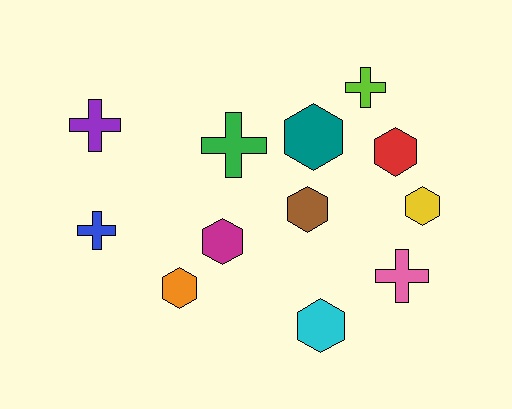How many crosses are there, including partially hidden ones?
There are 5 crosses.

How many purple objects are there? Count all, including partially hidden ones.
There is 1 purple object.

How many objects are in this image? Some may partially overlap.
There are 12 objects.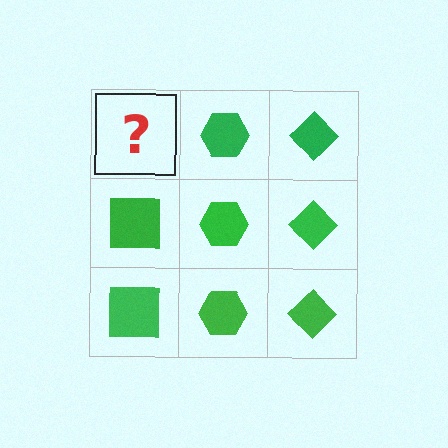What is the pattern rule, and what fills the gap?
The rule is that each column has a consistent shape. The gap should be filled with a green square.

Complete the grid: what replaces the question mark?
The question mark should be replaced with a green square.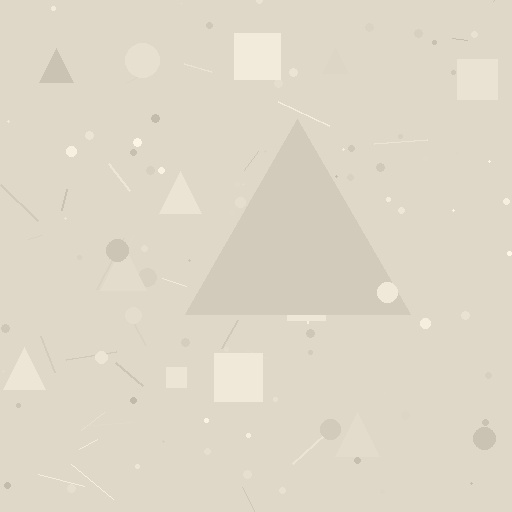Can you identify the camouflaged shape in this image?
The camouflaged shape is a triangle.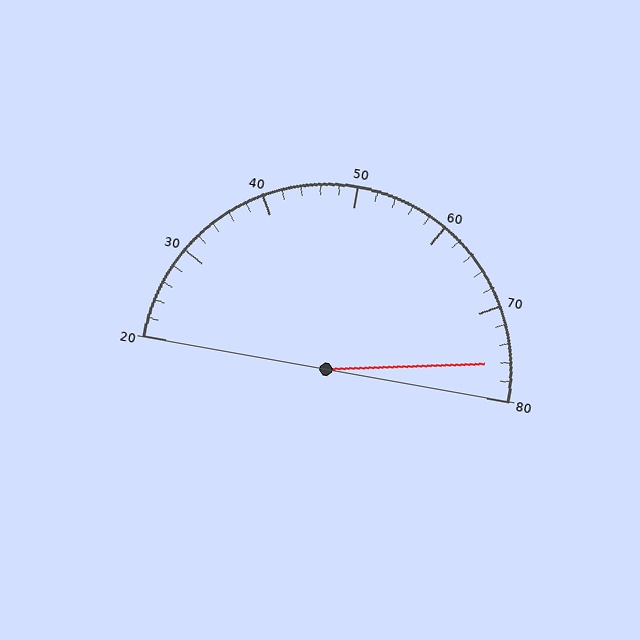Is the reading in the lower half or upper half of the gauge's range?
The reading is in the upper half of the range (20 to 80).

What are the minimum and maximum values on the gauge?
The gauge ranges from 20 to 80.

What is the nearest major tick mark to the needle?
The nearest major tick mark is 80.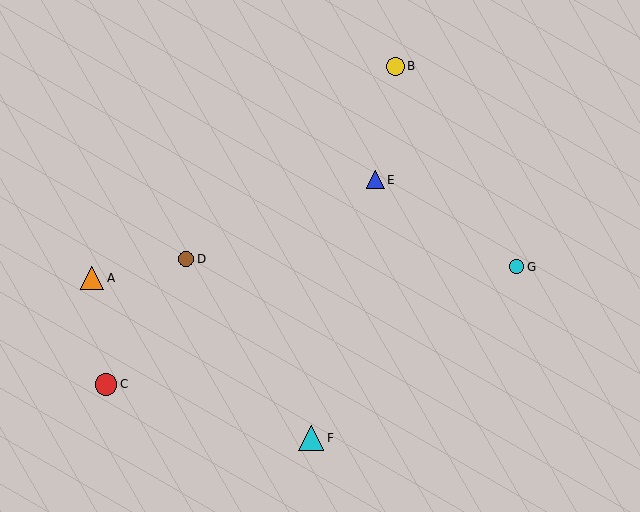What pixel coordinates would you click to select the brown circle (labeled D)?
Click at (186, 259) to select the brown circle D.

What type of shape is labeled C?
Shape C is a red circle.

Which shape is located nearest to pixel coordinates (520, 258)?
The cyan circle (labeled G) at (517, 267) is nearest to that location.